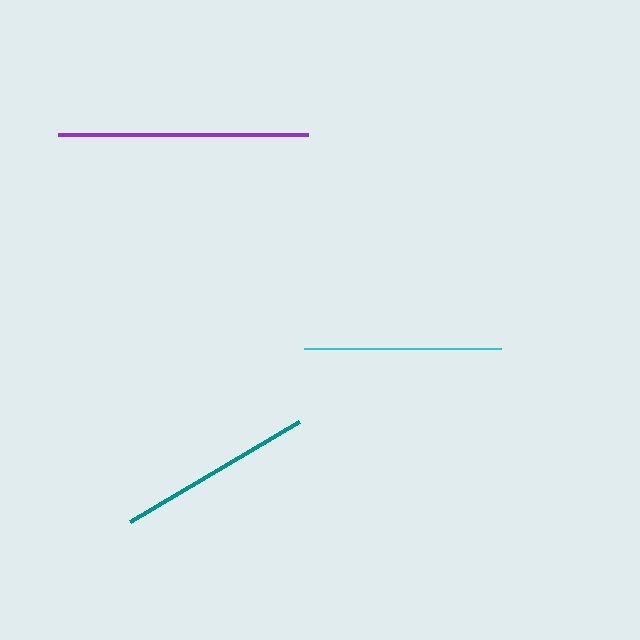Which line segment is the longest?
The purple line is the longest at approximately 250 pixels.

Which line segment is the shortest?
The teal line is the shortest at approximately 196 pixels.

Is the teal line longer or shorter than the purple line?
The purple line is longer than the teal line.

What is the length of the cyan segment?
The cyan segment is approximately 197 pixels long.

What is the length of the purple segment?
The purple segment is approximately 250 pixels long.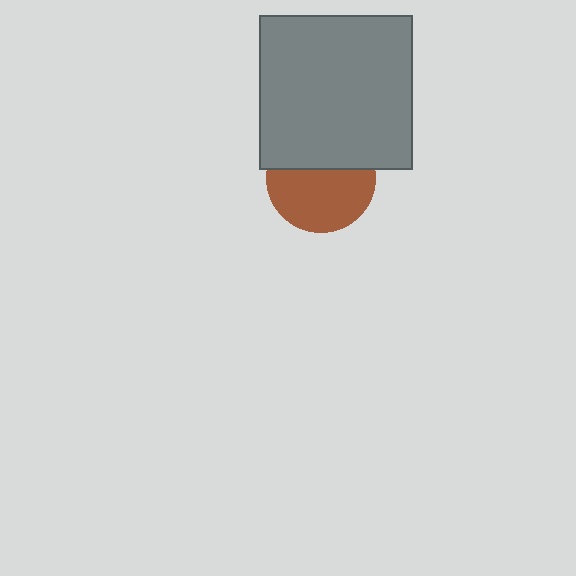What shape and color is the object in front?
The object in front is a gray square.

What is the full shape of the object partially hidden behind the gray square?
The partially hidden object is a brown circle.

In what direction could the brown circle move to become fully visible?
The brown circle could move down. That would shift it out from behind the gray square entirely.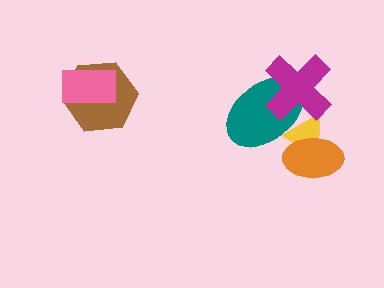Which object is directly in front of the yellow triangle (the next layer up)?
The teal ellipse is directly in front of the yellow triangle.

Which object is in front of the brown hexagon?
The pink rectangle is in front of the brown hexagon.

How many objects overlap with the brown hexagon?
1 object overlaps with the brown hexagon.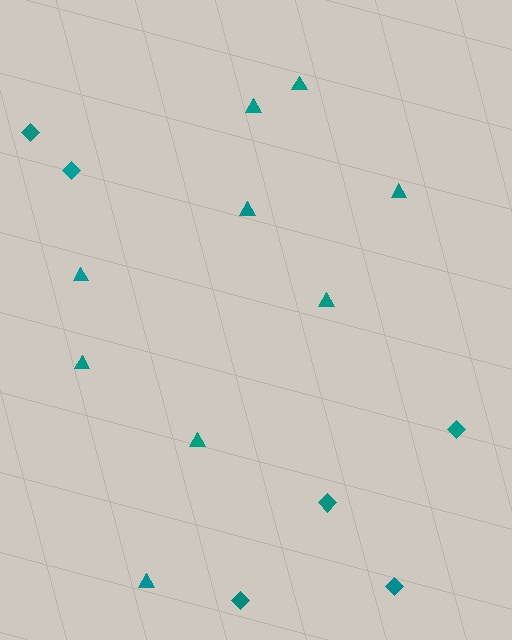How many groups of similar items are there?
There are 2 groups: one group of diamonds (6) and one group of triangles (9).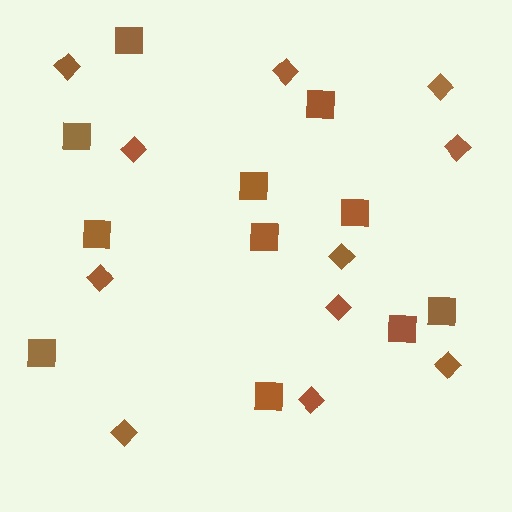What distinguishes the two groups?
There are 2 groups: one group of squares (11) and one group of diamonds (11).